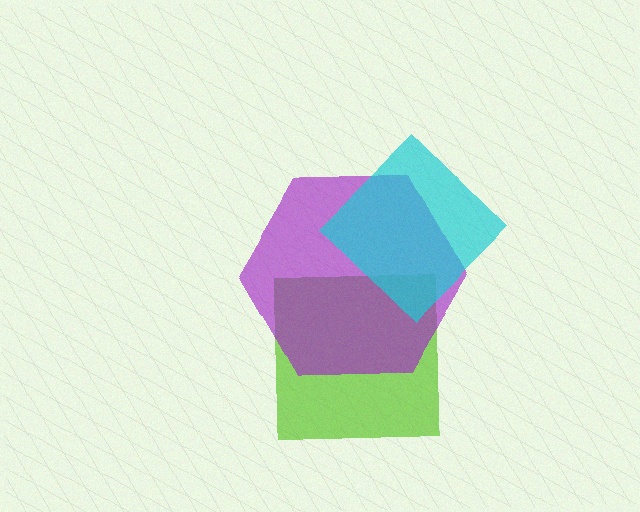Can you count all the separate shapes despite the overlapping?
Yes, there are 3 separate shapes.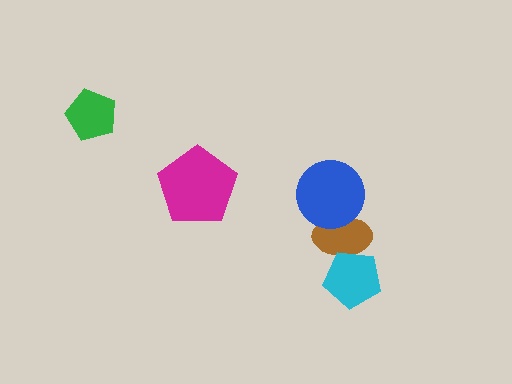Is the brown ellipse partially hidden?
Yes, it is partially covered by another shape.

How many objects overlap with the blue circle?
1 object overlaps with the blue circle.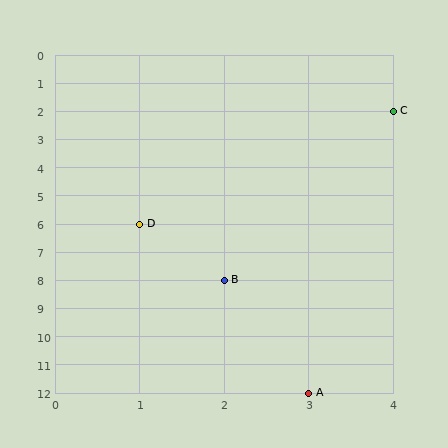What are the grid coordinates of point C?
Point C is at grid coordinates (4, 2).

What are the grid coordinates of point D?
Point D is at grid coordinates (1, 6).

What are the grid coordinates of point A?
Point A is at grid coordinates (3, 12).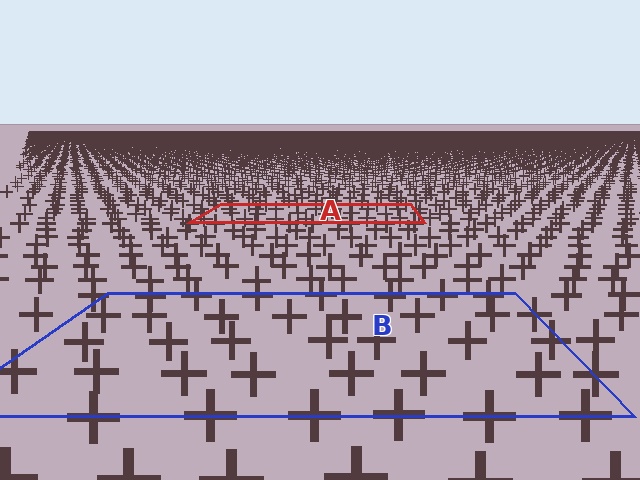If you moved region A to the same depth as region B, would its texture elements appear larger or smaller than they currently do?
They would appear larger. At a closer depth, the same texture elements are projected at a bigger on-screen size.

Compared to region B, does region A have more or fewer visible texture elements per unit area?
Region A has more texture elements per unit area — they are packed more densely because it is farther away.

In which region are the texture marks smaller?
The texture marks are smaller in region A, because it is farther away.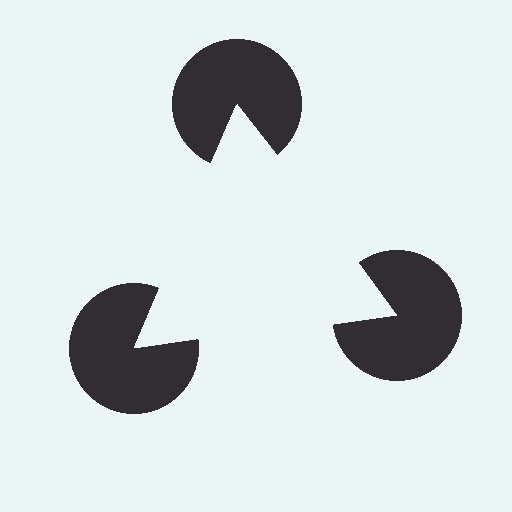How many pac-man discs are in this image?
There are 3 — one at each vertex of the illusory triangle.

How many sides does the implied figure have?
3 sides.